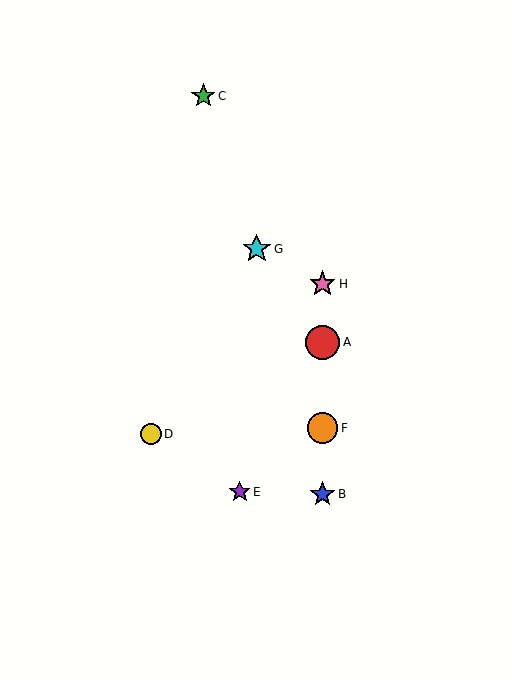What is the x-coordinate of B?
Object B is at x≈322.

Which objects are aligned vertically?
Objects A, B, F, H are aligned vertically.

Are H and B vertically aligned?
Yes, both are at x≈322.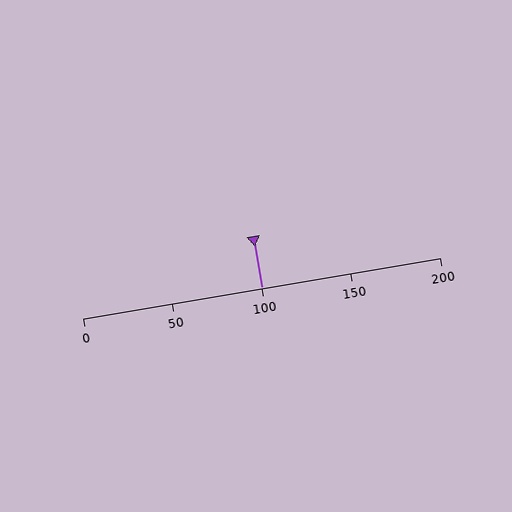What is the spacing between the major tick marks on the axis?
The major ticks are spaced 50 apart.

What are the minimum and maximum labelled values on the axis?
The axis runs from 0 to 200.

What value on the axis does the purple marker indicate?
The marker indicates approximately 100.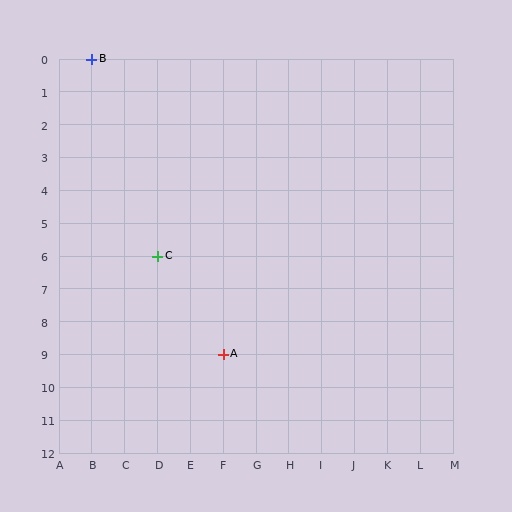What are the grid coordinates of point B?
Point B is at grid coordinates (B, 0).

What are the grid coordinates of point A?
Point A is at grid coordinates (F, 9).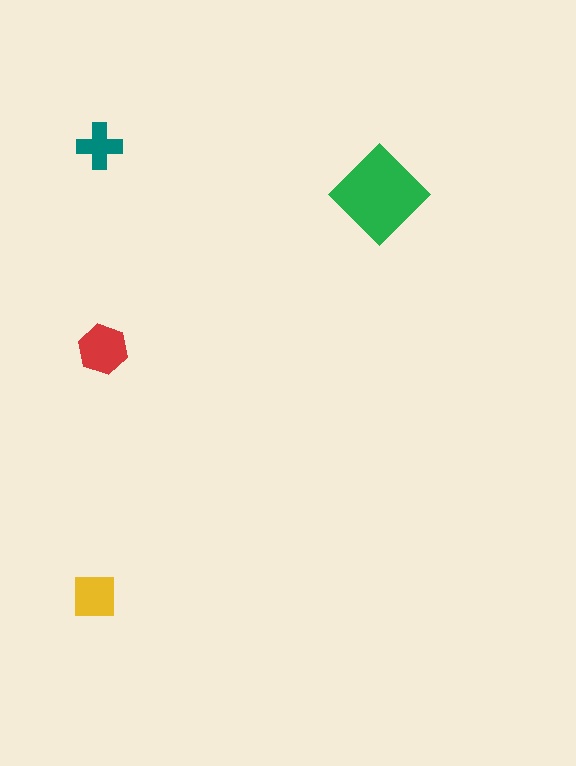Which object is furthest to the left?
The yellow square is leftmost.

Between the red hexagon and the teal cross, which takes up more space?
The red hexagon.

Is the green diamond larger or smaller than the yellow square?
Larger.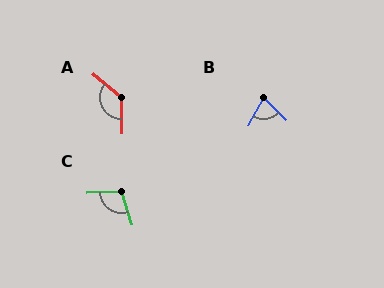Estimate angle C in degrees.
Approximately 106 degrees.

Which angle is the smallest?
B, at approximately 73 degrees.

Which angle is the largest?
A, at approximately 130 degrees.